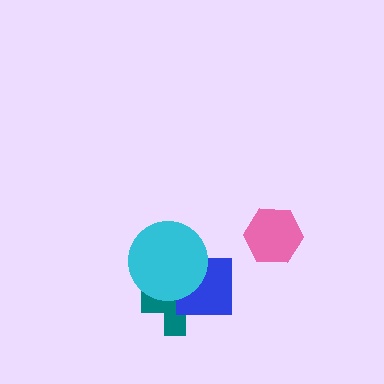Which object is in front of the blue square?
The cyan circle is in front of the blue square.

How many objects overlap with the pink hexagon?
0 objects overlap with the pink hexagon.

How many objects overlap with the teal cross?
2 objects overlap with the teal cross.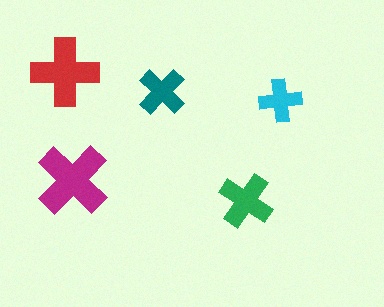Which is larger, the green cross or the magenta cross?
The magenta one.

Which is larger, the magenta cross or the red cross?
The magenta one.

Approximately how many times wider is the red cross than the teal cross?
About 1.5 times wider.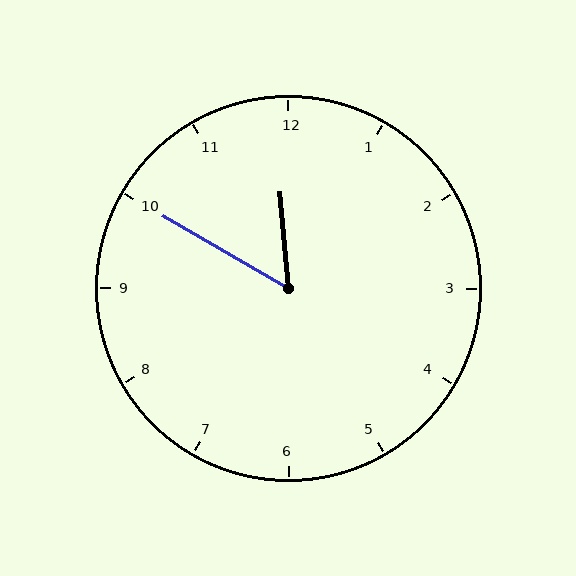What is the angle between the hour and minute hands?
Approximately 55 degrees.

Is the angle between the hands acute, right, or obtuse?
It is acute.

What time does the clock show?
11:50.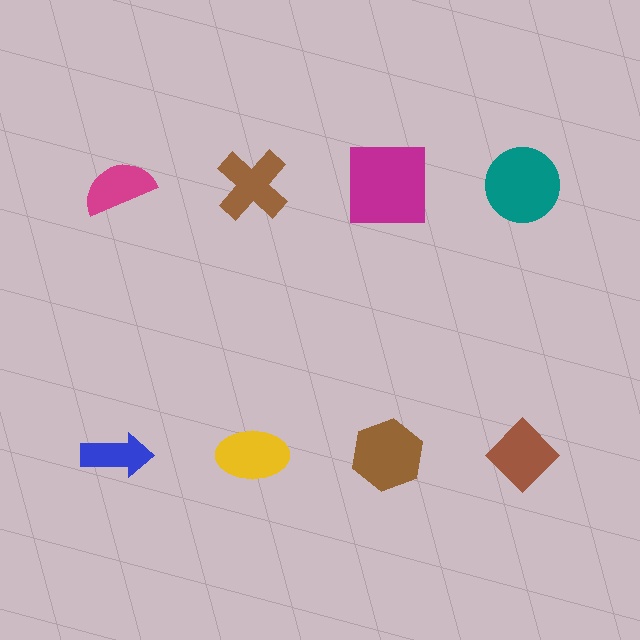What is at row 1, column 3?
A magenta square.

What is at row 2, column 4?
A brown diamond.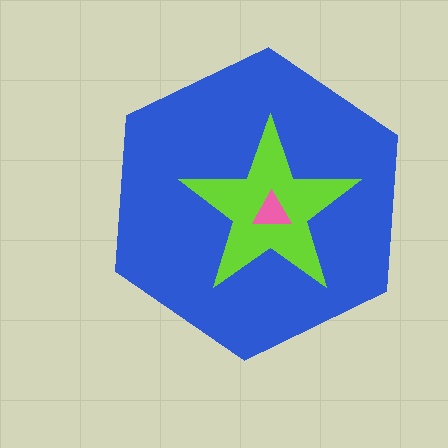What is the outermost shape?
The blue hexagon.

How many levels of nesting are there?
3.